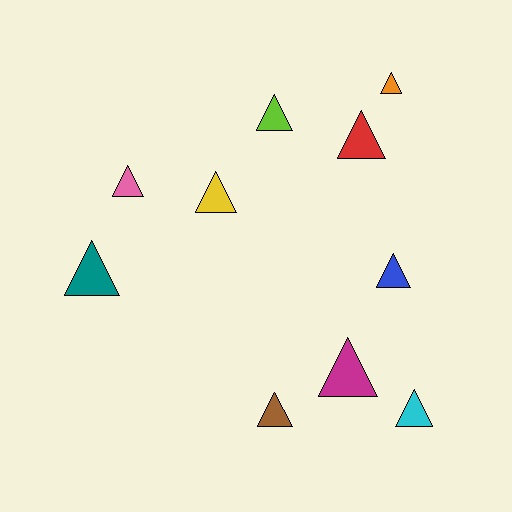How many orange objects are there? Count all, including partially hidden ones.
There is 1 orange object.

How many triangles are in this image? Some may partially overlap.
There are 10 triangles.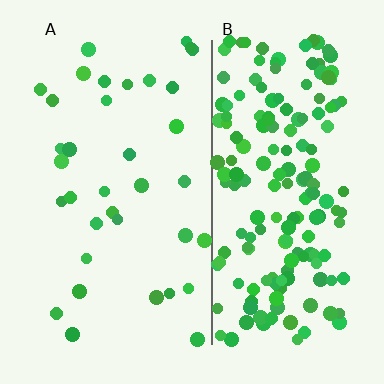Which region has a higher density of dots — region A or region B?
B (the right).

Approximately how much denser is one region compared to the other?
Approximately 5.1× — region B over region A.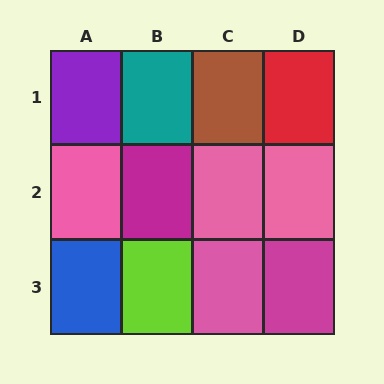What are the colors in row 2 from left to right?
Pink, magenta, pink, pink.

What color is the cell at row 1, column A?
Purple.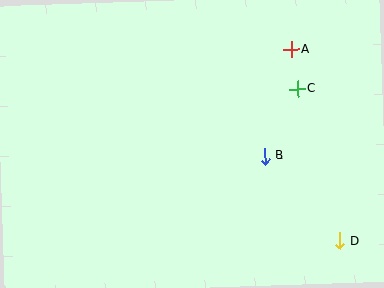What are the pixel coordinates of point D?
Point D is at (340, 241).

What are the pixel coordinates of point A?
Point A is at (291, 49).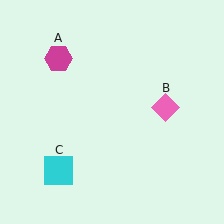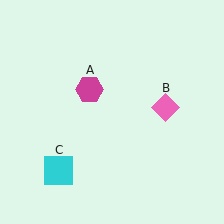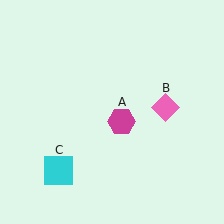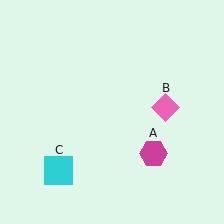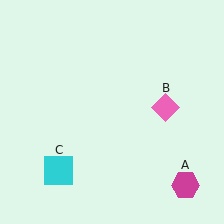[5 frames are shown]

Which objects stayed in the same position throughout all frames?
Pink diamond (object B) and cyan square (object C) remained stationary.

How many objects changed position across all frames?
1 object changed position: magenta hexagon (object A).